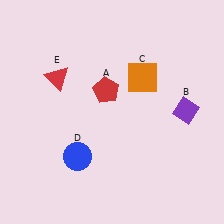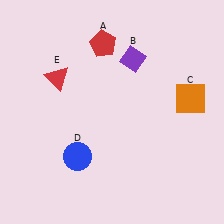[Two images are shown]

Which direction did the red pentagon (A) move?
The red pentagon (A) moved up.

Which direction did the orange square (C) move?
The orange square (C) moved right.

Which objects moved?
The objects that moved are: the red pentagon (A), the purple diamond (B), the orange square (C).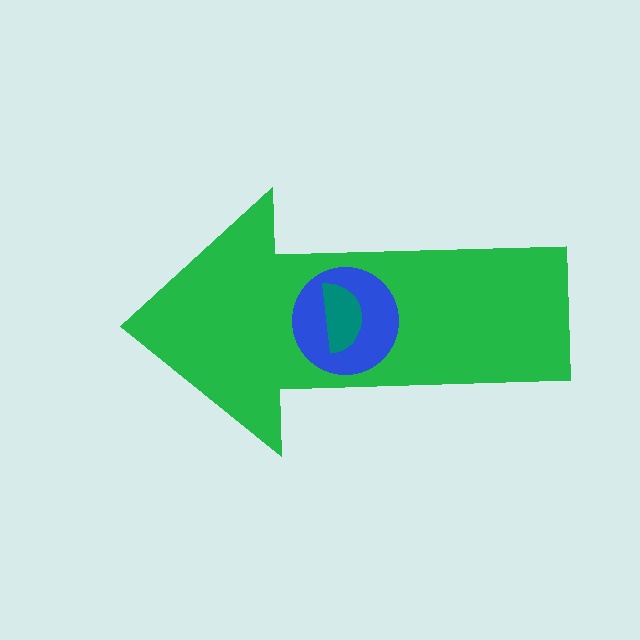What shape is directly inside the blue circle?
The teal semicircle.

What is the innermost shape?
The teal semicircle.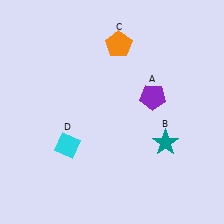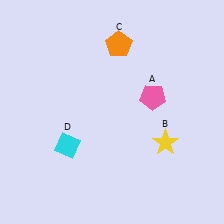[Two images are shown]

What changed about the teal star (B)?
In Image 1, B is teal. In Image 2, it changed to yellow.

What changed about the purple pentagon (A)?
In Image 1, A is purple. In Image 2, it changed to pink.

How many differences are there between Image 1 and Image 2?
There are 2 differences between the two images.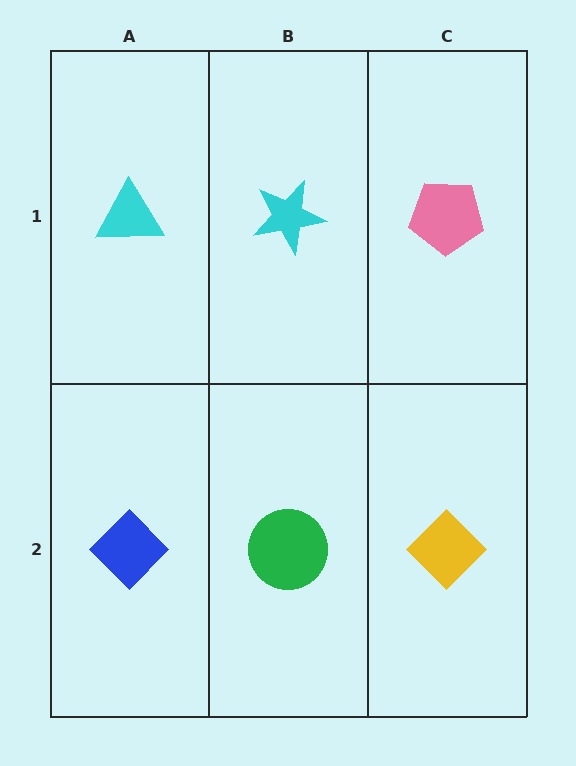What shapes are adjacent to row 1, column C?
A yellow diamond (row 2, column C), a cyan star (row 1, column B).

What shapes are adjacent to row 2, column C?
A pink pentagon (row 1, column C), a green circle (row 2, column B).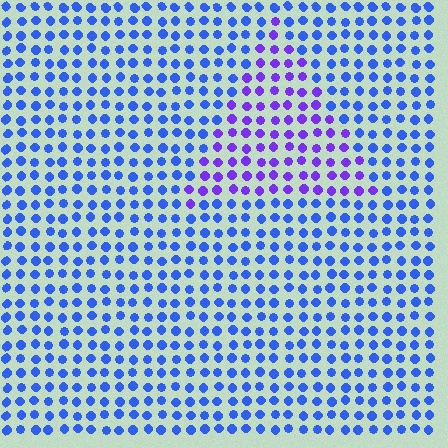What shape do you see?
I see a triangle.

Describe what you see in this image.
The image is filled with small blue elements in a uniform arrangement. A triangle-shaped region is visible where the elements are tinted to a slightly different hue, forming a subtle color boundary.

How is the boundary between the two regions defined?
The boundary is defined purely by a slight shift in hue (about 39 degrees). Spacing, size, and orientation are identical on both sides.